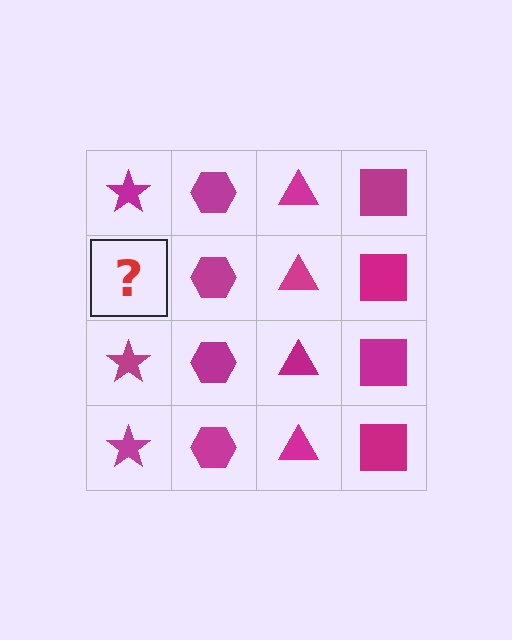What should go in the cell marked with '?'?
The missing cell should contain a magenta star.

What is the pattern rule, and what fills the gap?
The rule is that each column has a consistent shape. The gap should be filled with a magenta star.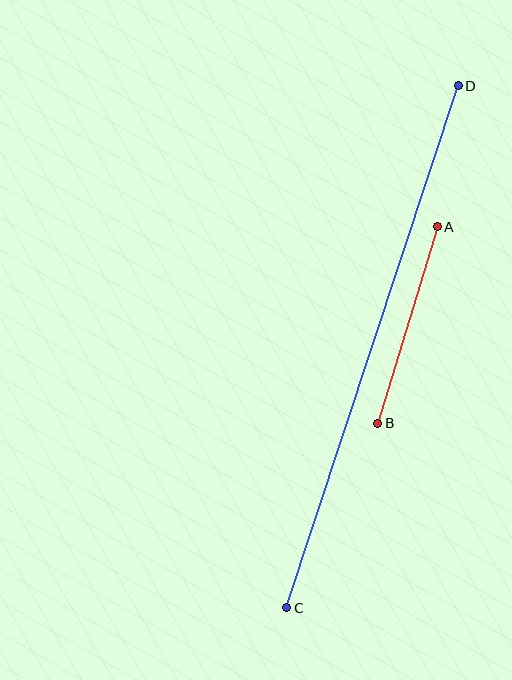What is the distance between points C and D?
The distance is approximately 549 pixels.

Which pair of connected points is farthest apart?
Points C and D are farthest apart.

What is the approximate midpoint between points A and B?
The midpoint is at approximately (407, 325) pixels.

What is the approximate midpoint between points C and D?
The midpoint is at approximately (372, 347) pixels.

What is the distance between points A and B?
The distance is approximately 205 pixels.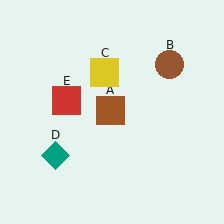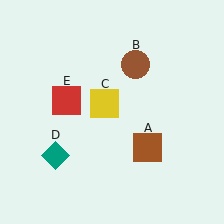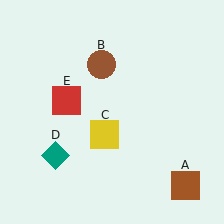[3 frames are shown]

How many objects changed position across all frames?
3 objects changed position: brown square (object A), brown circle (object B), yellow square (object C).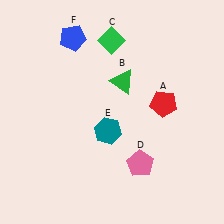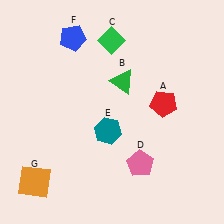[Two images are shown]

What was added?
An orange square (G) was added in Image 2.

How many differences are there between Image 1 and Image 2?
There is 1 difference between the two images.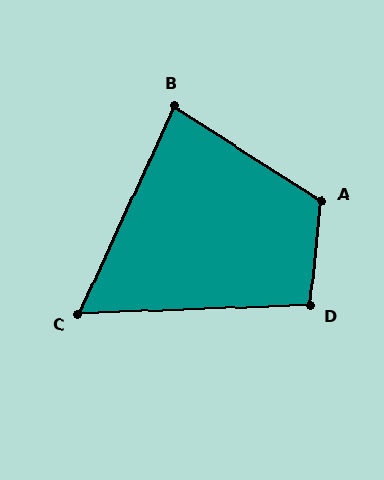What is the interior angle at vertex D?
Approximately 98 degrees (obtuse).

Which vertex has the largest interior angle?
A, at approximately 117 degrees.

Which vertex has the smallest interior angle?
C, at approximately 63 degrees.